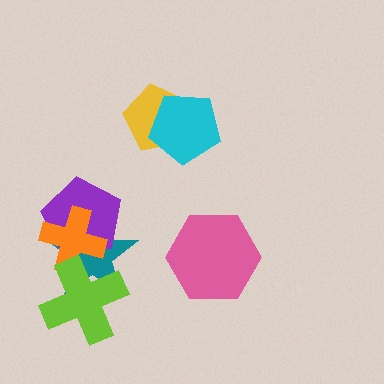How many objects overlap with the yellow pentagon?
1 object overlaps with the yellow pentagon.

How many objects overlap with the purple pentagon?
2 objects overlap with the purple pentagon.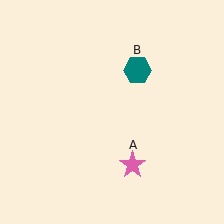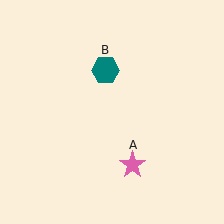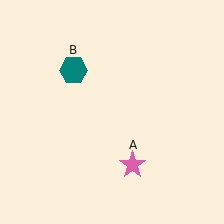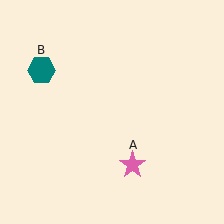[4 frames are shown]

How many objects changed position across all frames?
1 object changed position: teal hexagon (object B).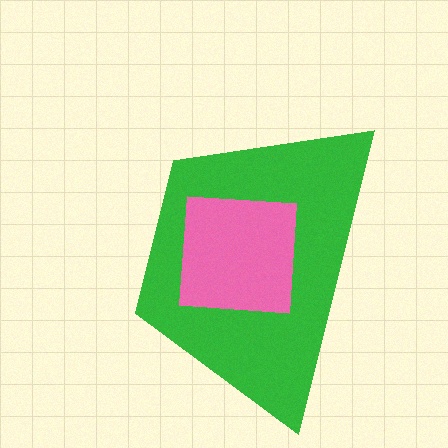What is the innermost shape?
The pink square.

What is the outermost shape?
The green trapezoid.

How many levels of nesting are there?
2.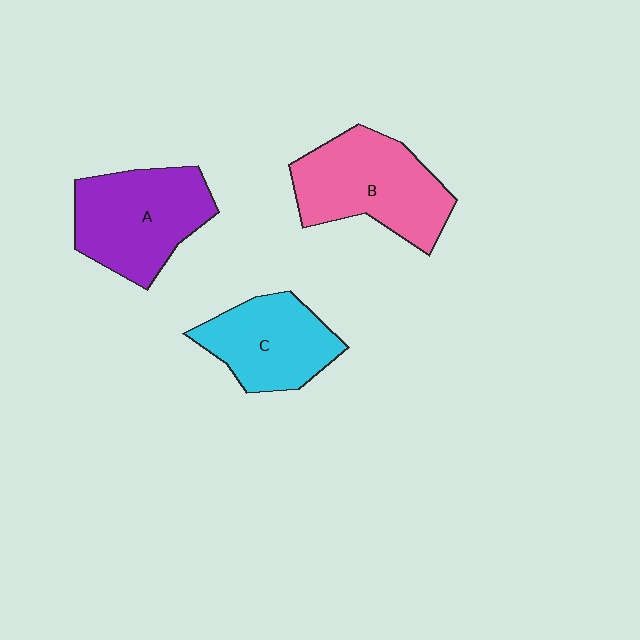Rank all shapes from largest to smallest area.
From largest to smallest: B (pink), A (purple), C (cyan).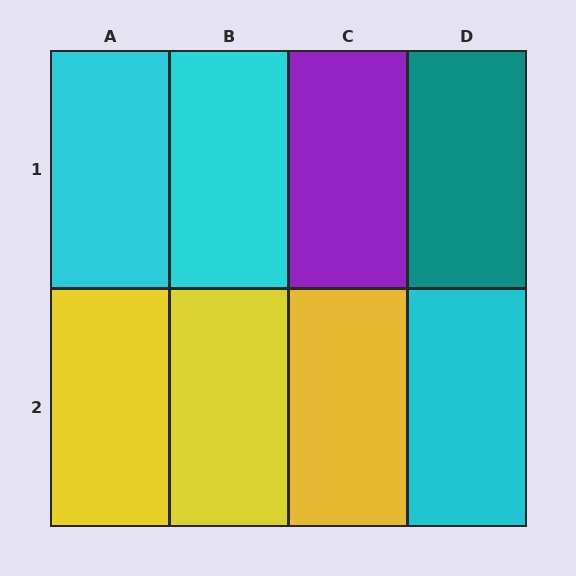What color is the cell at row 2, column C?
Yellow.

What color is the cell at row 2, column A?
Yellow.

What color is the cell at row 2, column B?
Yellow.